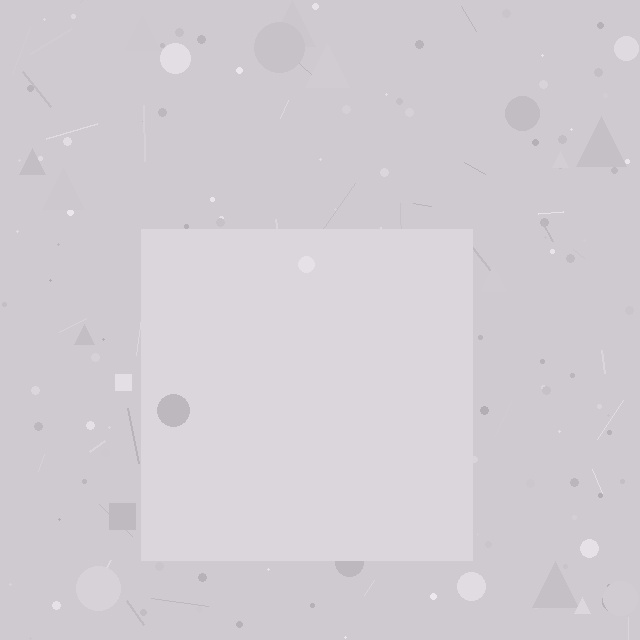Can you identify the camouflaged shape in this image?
The camouflaged shape is a square.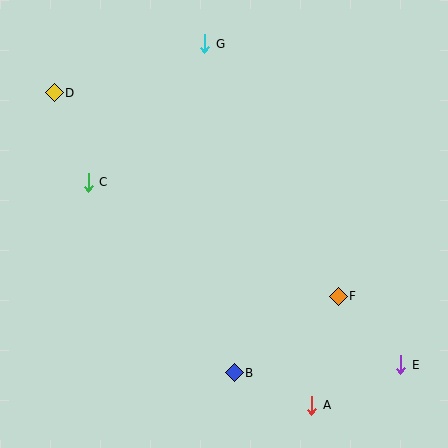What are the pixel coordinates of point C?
Point C is at (88, 183).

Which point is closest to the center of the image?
Point F at (338, 296) is closest to the center.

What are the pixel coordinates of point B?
Point B is at (234, 373).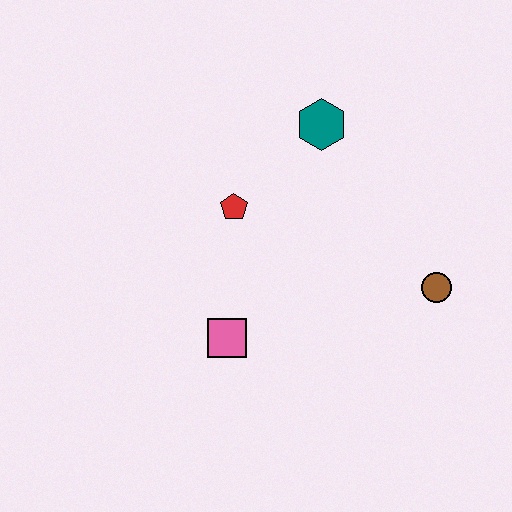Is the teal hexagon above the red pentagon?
Yes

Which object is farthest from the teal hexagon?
The pink square is farthest from the teal hexagon.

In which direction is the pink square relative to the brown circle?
The pink square is to the left of the brown circle.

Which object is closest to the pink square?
The red pentagon is closest to the pink square.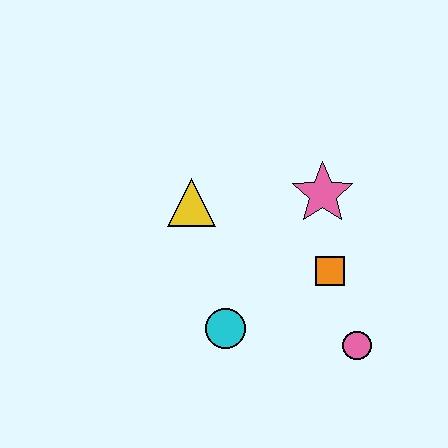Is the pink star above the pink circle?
Yes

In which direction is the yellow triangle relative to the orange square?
The yellow triangle is to the left of the orange square.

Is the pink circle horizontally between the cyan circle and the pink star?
No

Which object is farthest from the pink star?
The cyan circle is farthest from the pink star.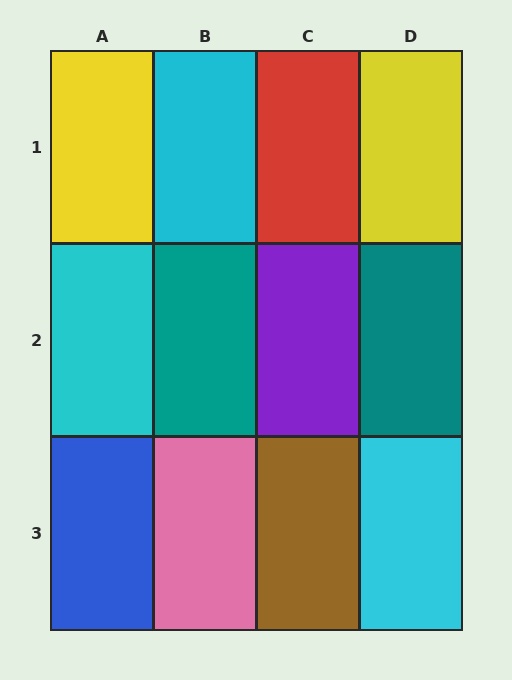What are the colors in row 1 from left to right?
Yellow, cyan, red, yellow.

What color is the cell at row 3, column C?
Brown.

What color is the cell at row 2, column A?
Cyan.